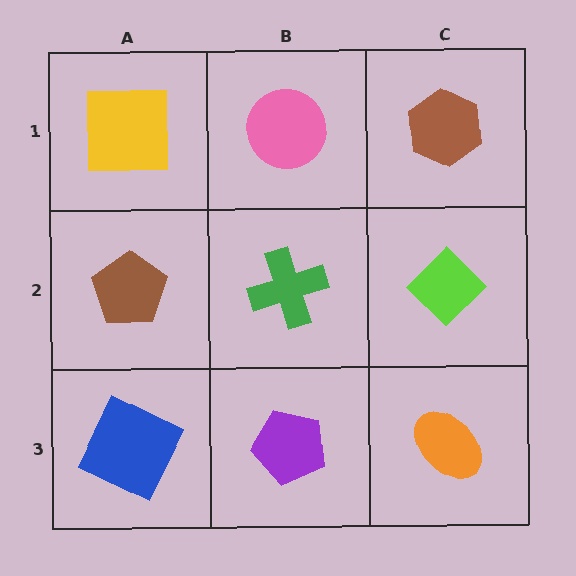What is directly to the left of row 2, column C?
A green cross.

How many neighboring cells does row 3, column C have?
2.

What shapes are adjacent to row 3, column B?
A green cross (row 2, column B), a blue square (row 3, column A), an orange ellipse (row 3, column C).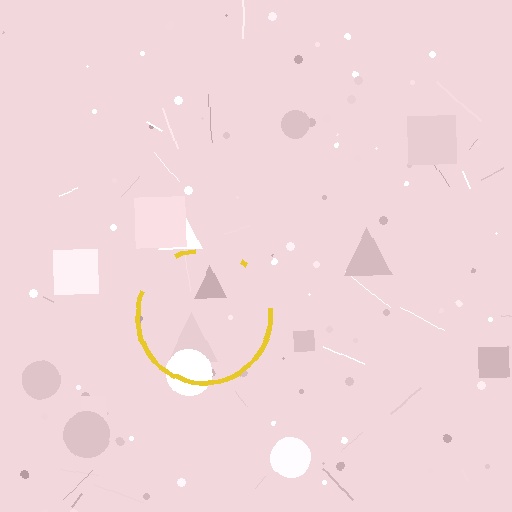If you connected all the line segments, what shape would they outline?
They would outline a circle.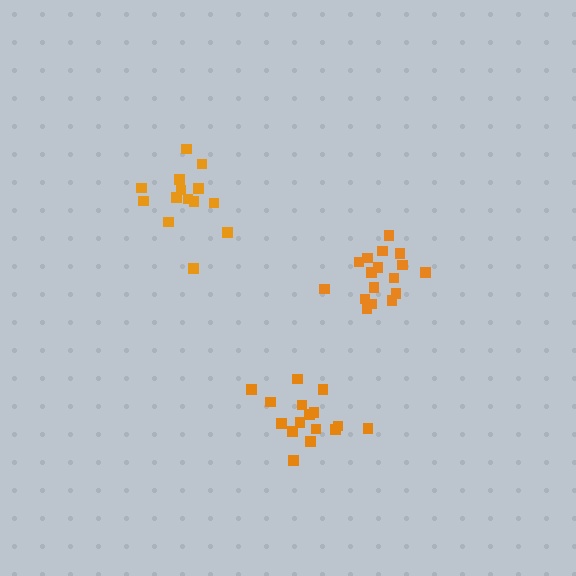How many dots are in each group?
Group 1: 16 dots, Group 2: 17 dots, Group 3: 14 dots (47 total).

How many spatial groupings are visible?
There are 3 spatial groupings.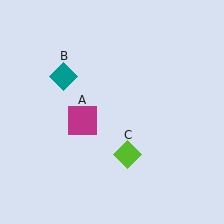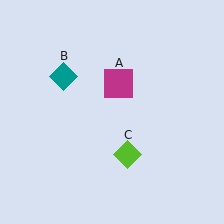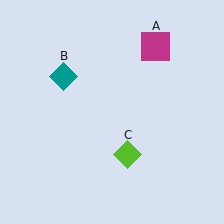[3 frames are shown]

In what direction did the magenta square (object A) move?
The magenta square (object A) moved up and to the right.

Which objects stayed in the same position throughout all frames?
Teal diamond (object B) and lime diamond (object C) remained stationary.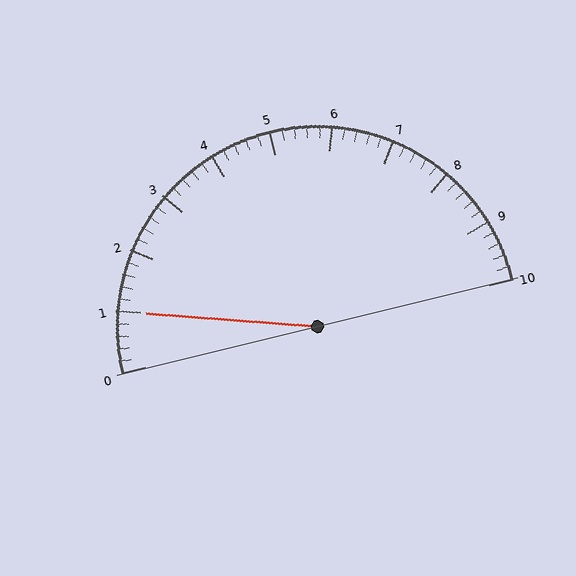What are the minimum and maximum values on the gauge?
The gauge ranges from 0 to 10.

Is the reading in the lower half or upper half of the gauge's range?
The reading is in the lower half of the range (0 to 10).